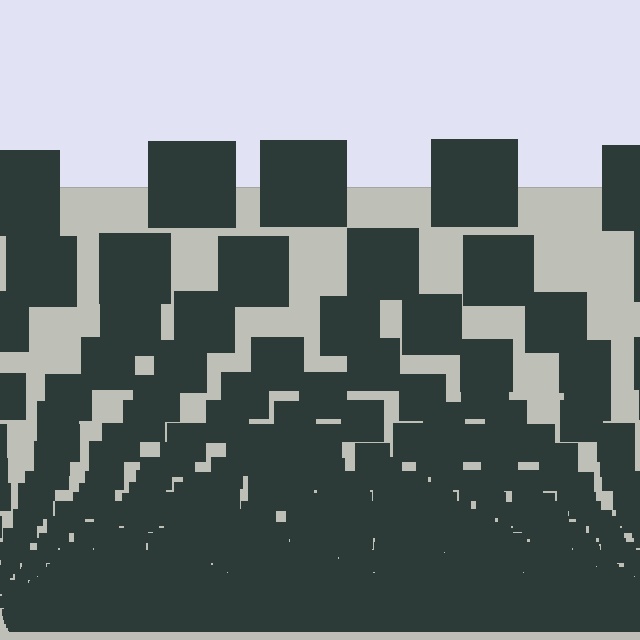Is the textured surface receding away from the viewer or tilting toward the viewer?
The surface appears to tilt toward the viewer. Texture elements get larger and sparser toward the top.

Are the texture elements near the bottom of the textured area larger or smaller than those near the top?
Smaller. The gradient is inverted — elements near the bottom are smaller and denser.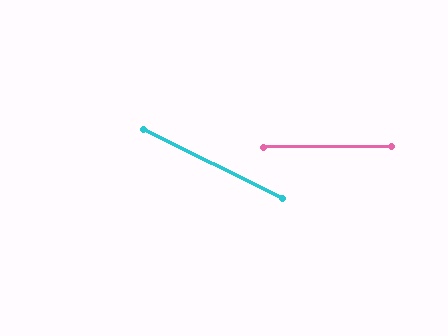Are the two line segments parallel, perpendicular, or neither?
Neither parallel nor perpendicular — they differ by about 27°.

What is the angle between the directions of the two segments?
Approximately 27 degrees.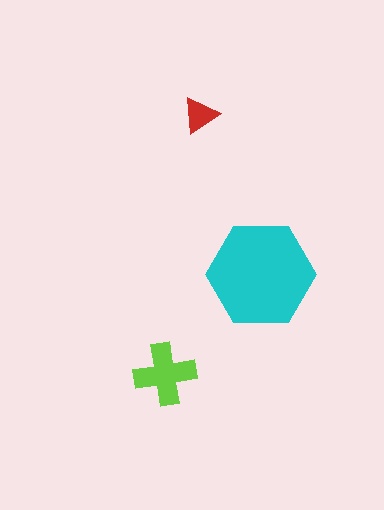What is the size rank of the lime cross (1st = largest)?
2nd.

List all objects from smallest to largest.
The red triangle, the lime cross, the cyan hexagon.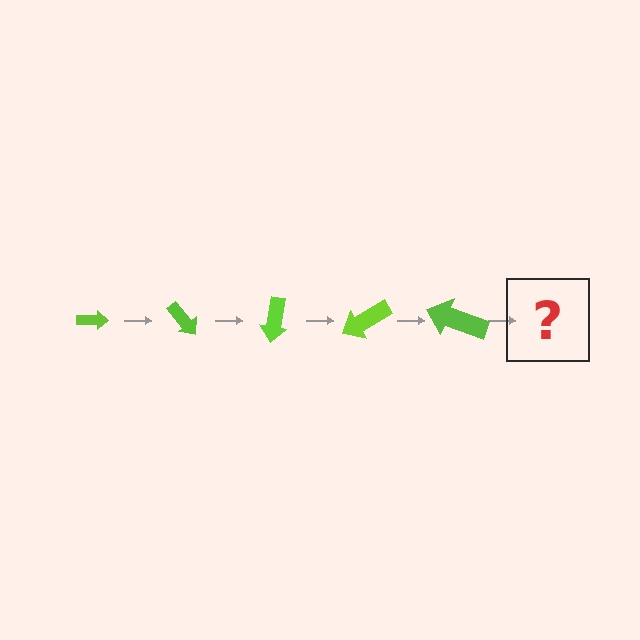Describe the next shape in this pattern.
It should be an arrow, larger than the previous one and rotated 250 degrees from the start.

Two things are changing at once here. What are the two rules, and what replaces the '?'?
The two rules are that the arrow grows larger each step and it rotates 50 degrees each step. The '?' should be an arrow, larger than the previous one and rotated 250 degrees from the start.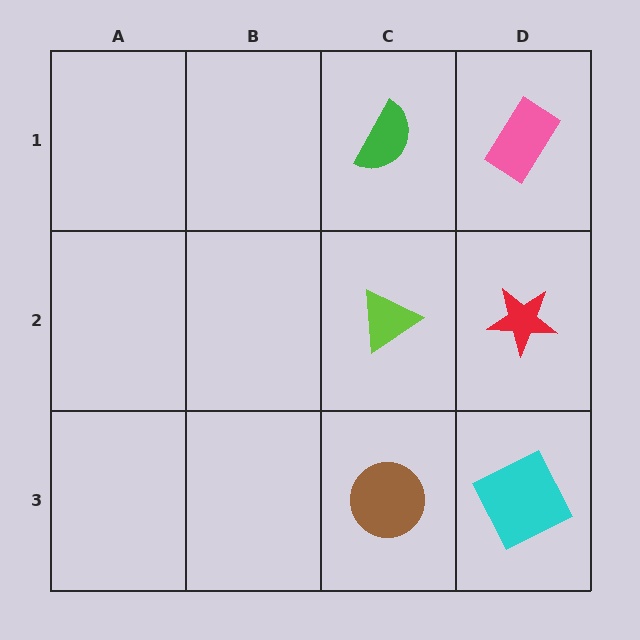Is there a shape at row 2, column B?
No, that cell is empty.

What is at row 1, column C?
A green semicircle.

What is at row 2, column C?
A lime triangle.